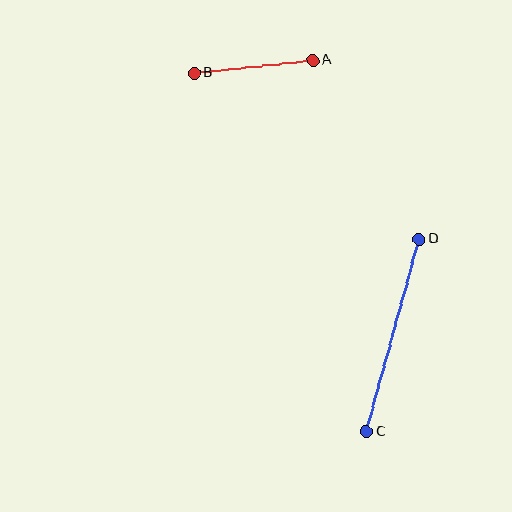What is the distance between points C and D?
The distance is approximately 200 pixels.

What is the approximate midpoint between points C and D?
The midpoint is at approximately (393, 336) pixels.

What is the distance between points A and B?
The distance is approximately 120 pixels.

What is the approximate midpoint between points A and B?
The midpoint is at approximately (254, 67) pixels.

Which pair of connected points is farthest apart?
Points C and D are farthest apart.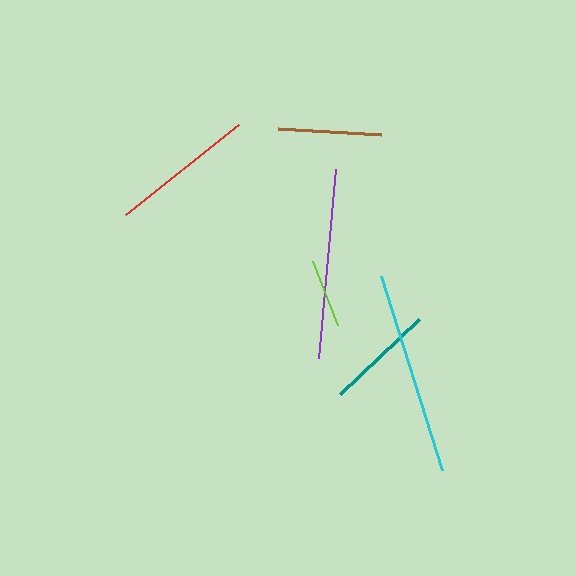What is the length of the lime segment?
The lime segment is approximately 69 pixels long.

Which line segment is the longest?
The cyan line is the longest at approximately 203 pixels.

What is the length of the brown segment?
The brown segment is approximately 103 pixels long.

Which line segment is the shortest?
The lime line is the shortest at approximately 69 pixels.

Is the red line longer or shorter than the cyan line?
The cyan line is longer than the red line.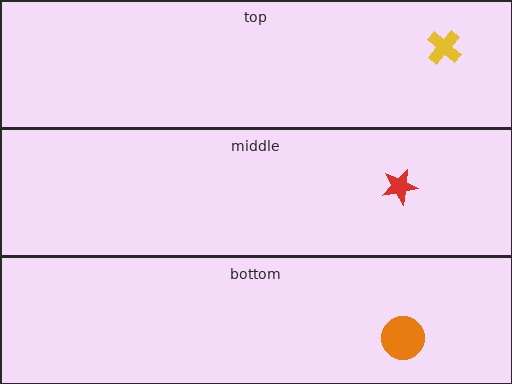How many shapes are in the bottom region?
1.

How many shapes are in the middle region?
1.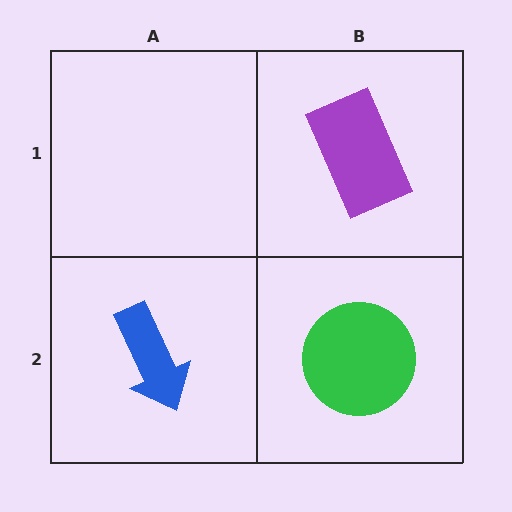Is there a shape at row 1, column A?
No, that cell is empty.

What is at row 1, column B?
A purple rectangle.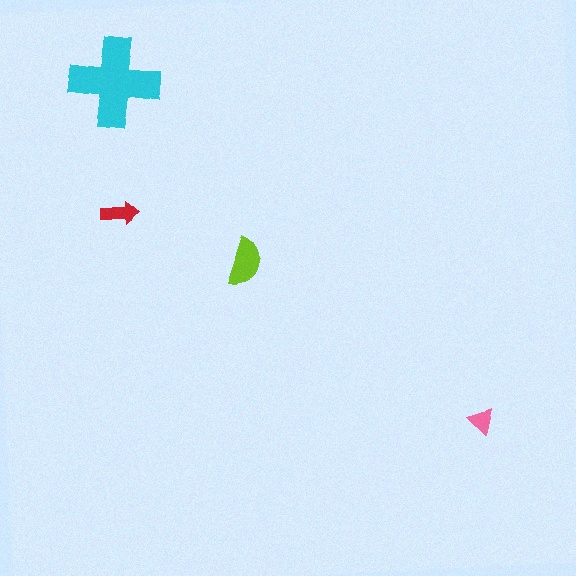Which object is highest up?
The cyan cross is topmost.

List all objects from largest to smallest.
The cyan cross, the lime semicircle, the red arrow, the pink triangle.